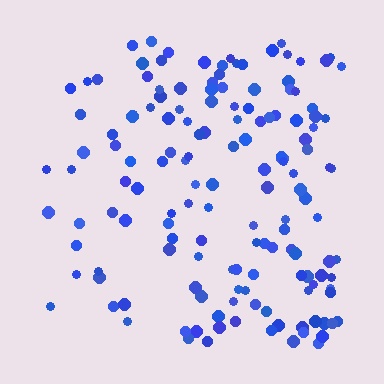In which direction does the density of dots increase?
From left to right, with the right side densest.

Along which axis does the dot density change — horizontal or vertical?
Horizontal.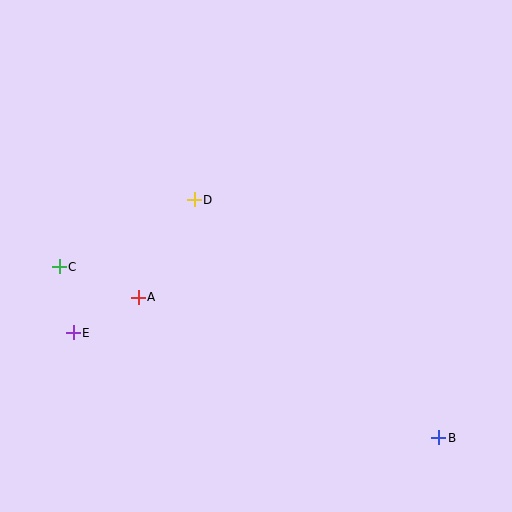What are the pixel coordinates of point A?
Point A is at (138, 297).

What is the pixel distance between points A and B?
The distance between A and B is 332 pixels.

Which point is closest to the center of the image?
Point D at (194, 200) is closest to the center.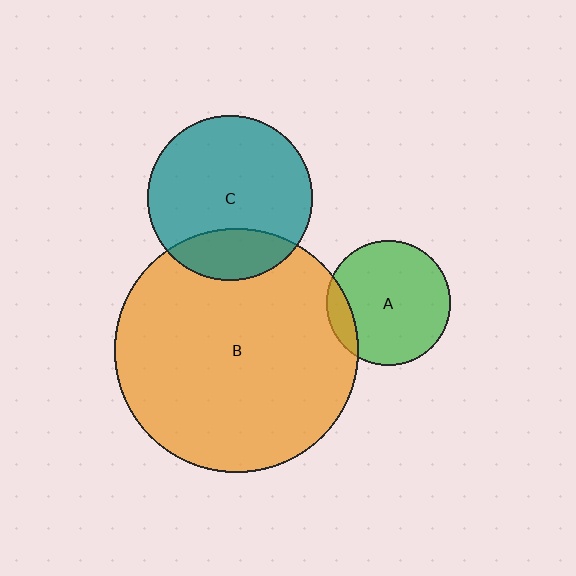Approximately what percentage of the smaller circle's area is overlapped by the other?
Approximately 20%.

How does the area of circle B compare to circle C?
Approximately 2.2 times.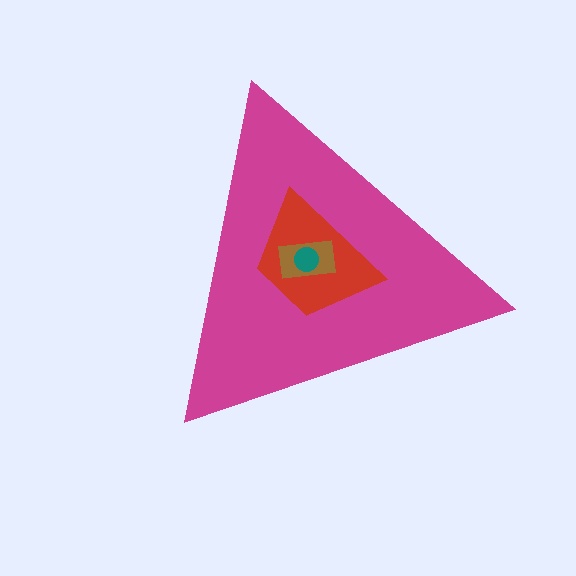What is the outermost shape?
The magenta triangle.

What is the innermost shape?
The teal circle.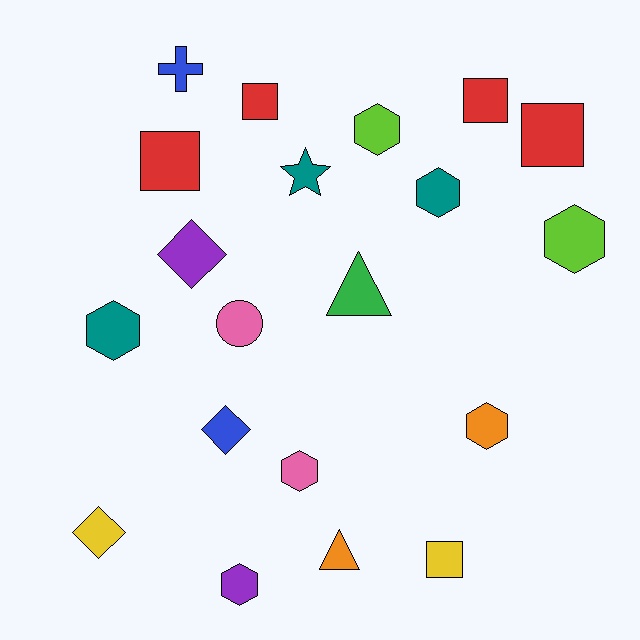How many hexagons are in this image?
There are 7 hexagons.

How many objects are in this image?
There are 20 objects.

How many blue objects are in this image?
There are 2 blue objects.